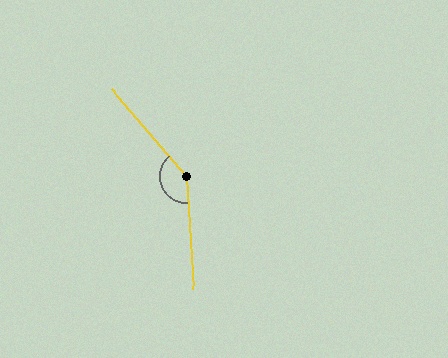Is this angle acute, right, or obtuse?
It is obtuse.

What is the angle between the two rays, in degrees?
Approximately 143 degrees.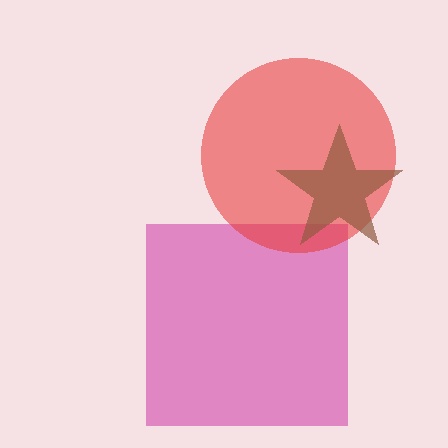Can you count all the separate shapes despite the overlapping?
Yes, there are 3 separate shapes.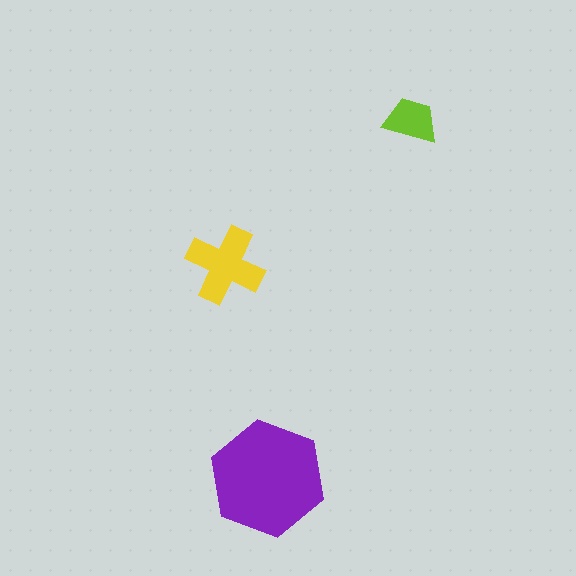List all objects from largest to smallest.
The purple hexagon, the yellow cross, the lime trapezoid.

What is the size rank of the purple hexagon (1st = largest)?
1st.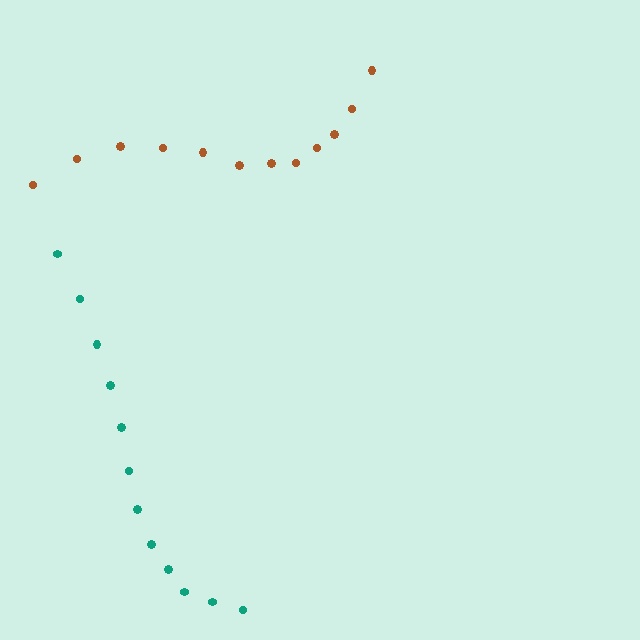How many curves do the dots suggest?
There are 2 distinct paths.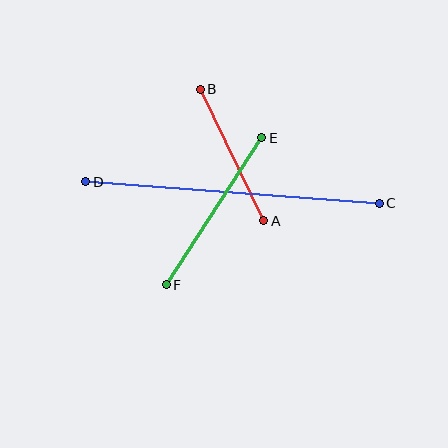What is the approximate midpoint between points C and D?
The midpoint is at approximately (232, 192) pixels.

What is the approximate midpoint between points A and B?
The midpoint is at approximately (232, 155) pixels.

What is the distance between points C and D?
The distance is approximately 294 pixels.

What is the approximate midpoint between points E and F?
The midpoint is at approximately (214, 211) pixels.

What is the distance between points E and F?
The distance is approximately 175 pixels.